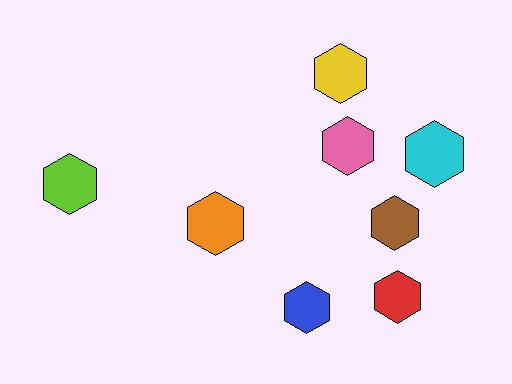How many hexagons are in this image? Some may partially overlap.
There are 8 hexagons.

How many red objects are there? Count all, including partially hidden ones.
There is 1 red object.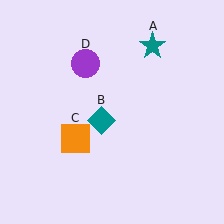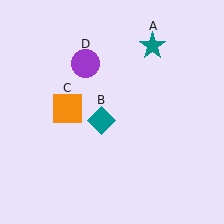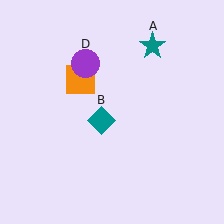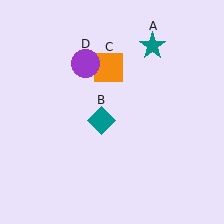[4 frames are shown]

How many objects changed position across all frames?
1 object changed position: orange square (object C).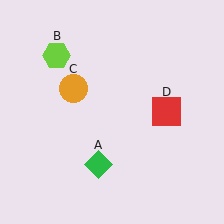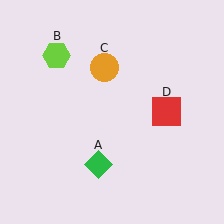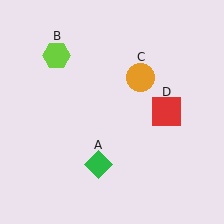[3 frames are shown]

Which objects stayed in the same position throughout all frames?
Green diamond (object A) and lime hexagon (object B) and red square (object D) remained stationary.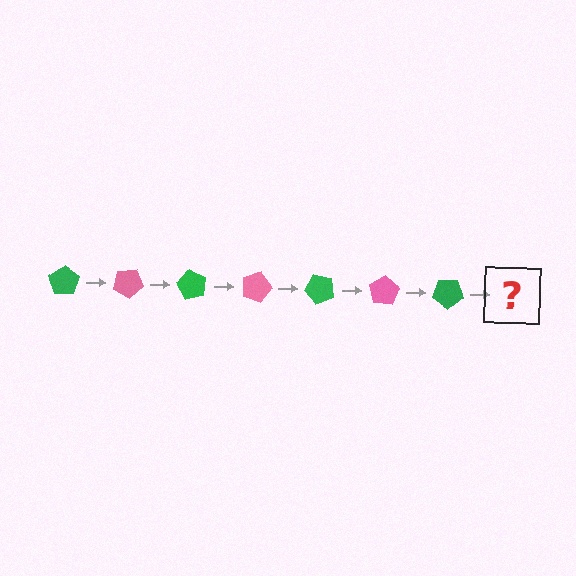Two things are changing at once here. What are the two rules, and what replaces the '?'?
The two rules are that it rotates 30 degrees each step and the color cycles through green and pink. The '?' should be a pink pentagon, rotated 210 degrees from the start.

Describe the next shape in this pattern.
It should be a pink pentagon, rotated 210 degrees from the start.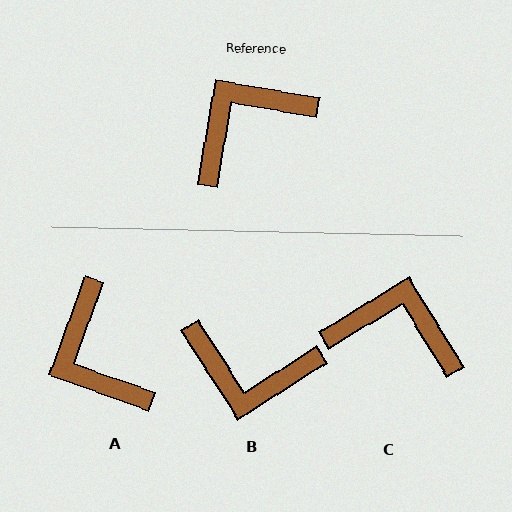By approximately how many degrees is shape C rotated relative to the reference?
Approximately 49 degrees clockwise.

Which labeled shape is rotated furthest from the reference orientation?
B, about 133 degrees away.